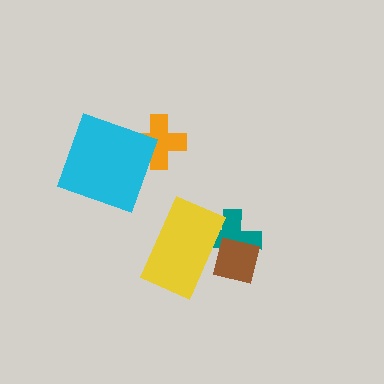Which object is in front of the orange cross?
The cyan square is in front of the orange cross.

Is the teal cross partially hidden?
Yes, it is partially covered by another shape.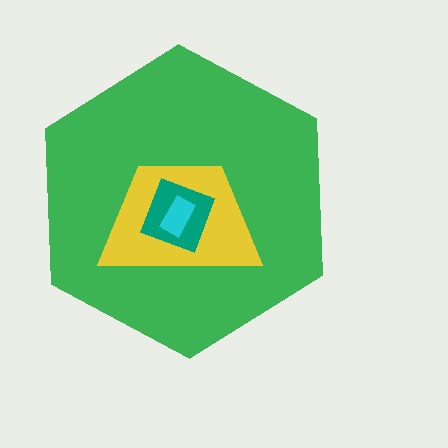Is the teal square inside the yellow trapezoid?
Yes.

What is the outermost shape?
The green hexagon.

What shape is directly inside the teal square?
The cyan rectangle.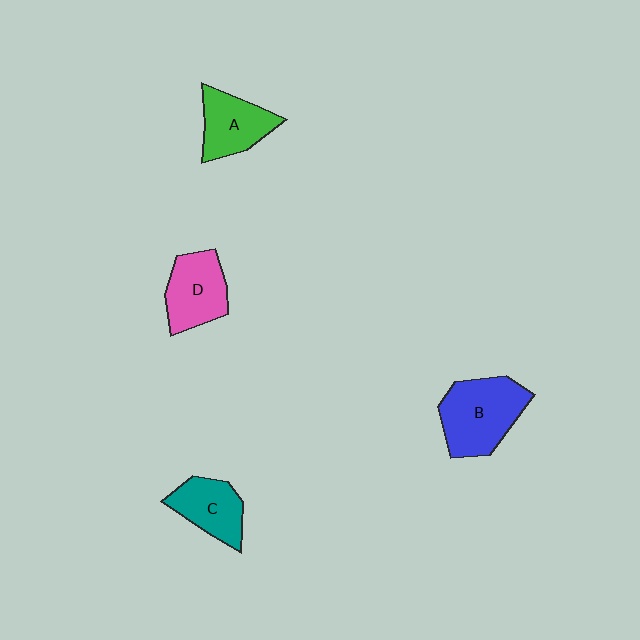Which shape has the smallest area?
Shape C (teal).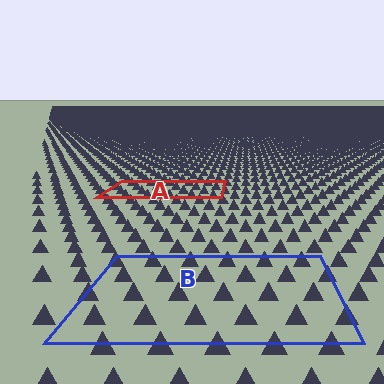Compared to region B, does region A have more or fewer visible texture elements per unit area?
Region A has more texture elements per unit area — they are packed more densely because it is farther away.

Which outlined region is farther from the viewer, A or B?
Region A is farther from the viewer — the texture elements inside it appear smaller and more densely packed.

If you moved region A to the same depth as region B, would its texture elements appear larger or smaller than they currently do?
They would appear larger. At a closer depth, the same texture elements are projected at a bigger on-screen size.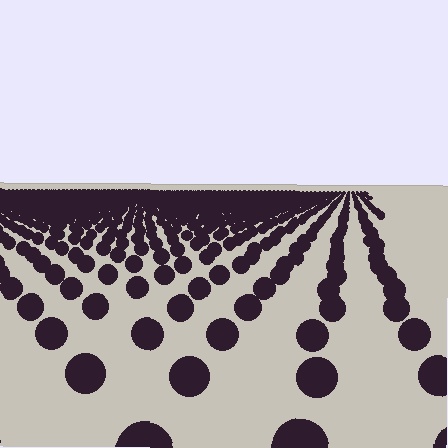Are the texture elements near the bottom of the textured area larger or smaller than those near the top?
Larger. Near the bottom, elements are closer to the viewer and appear at a bigger on-screen size.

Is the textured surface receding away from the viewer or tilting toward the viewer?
The surface is receding away from the viewer. Texture elements get smaller and denser toward the top.